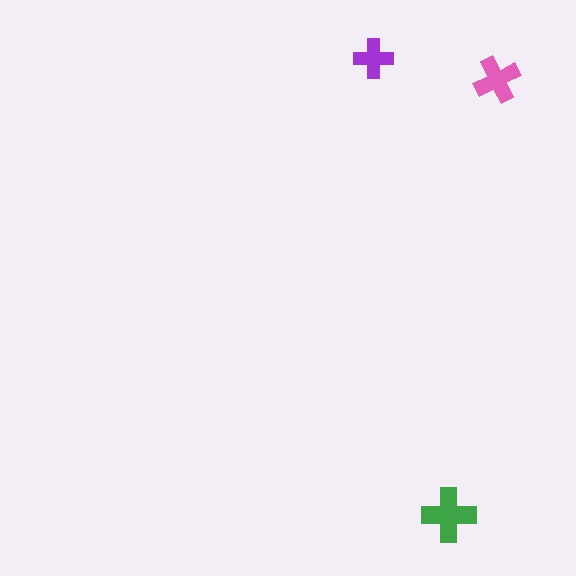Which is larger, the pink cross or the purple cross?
The pink one.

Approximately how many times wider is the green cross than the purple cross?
About 1.5 times wider.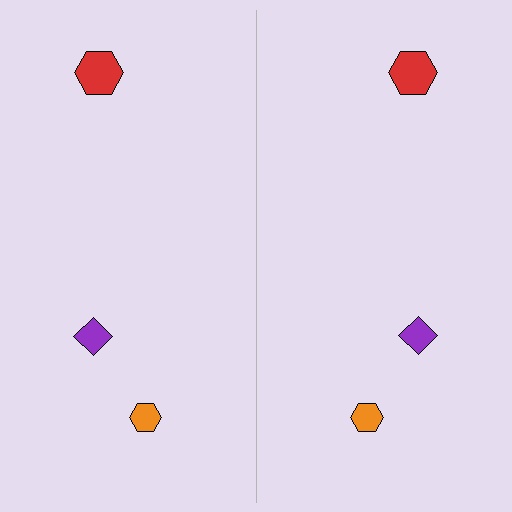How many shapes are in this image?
There are 6 shapes in this image.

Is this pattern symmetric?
Yes, this pattern has bilateral (reflection) symmetry.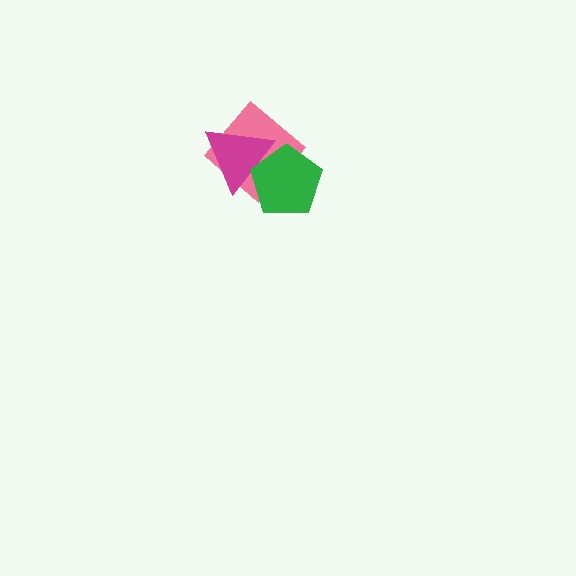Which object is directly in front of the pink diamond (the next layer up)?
The magenta triangle is directly in front of the pink diamond.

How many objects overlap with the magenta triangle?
2 objects overlap with the magenta triangle.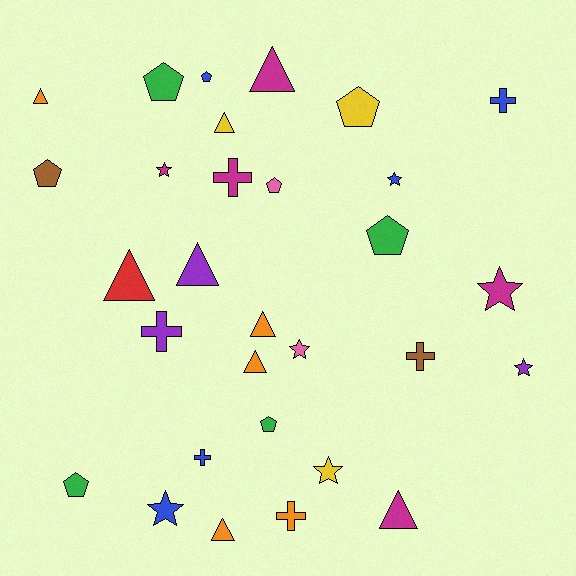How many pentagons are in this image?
There are 8 pentagons.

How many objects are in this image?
There are 30 objects.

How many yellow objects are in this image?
There are 3 yellow objects.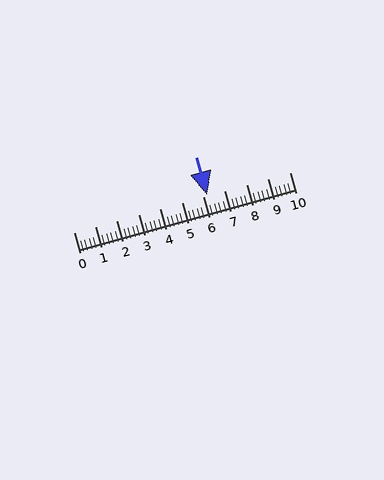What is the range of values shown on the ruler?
The ruler shows values from 0 to 10.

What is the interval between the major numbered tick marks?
The major tick marks are spaced 1 units apart.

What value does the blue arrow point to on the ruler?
The blue arrow points to approximately 6.2.